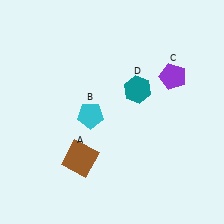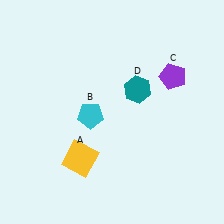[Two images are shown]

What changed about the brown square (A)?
In Image 1, A is brown. In Image 2, it changed to yellow.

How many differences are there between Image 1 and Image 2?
There is 1 difference between the two images.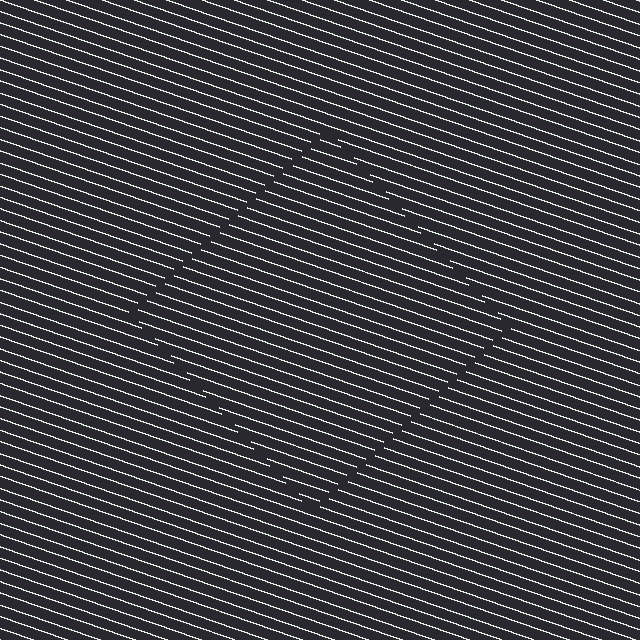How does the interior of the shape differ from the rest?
The interior of the shape contains the same grating, shifted by half a period — the contour is defined by the phase discontinuity where line-ends from the inner and outer gratings abut.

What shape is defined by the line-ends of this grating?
An illusory square. The interior of the shape contains the same grating, shifted by half a period — the contour is defined by the phase discontinuity where line-ends from the inner and outer gratings abut.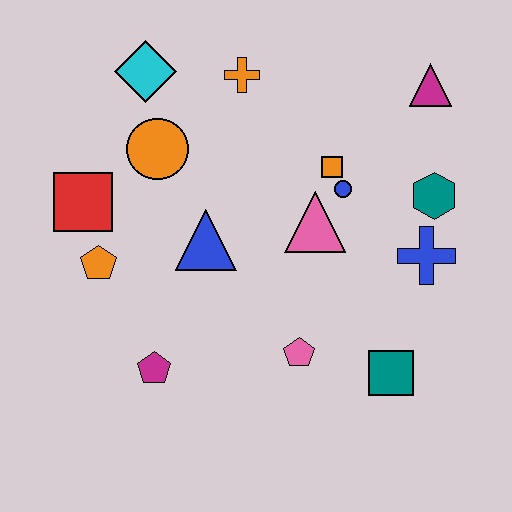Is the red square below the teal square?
No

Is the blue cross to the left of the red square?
No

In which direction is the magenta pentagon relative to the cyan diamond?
The magenta pentagon is below the cyan diamond.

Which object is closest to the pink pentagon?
The teal square is closest to the pink pentagon.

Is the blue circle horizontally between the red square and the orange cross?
No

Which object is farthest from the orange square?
The magenta pentagon is farthest from the orange square.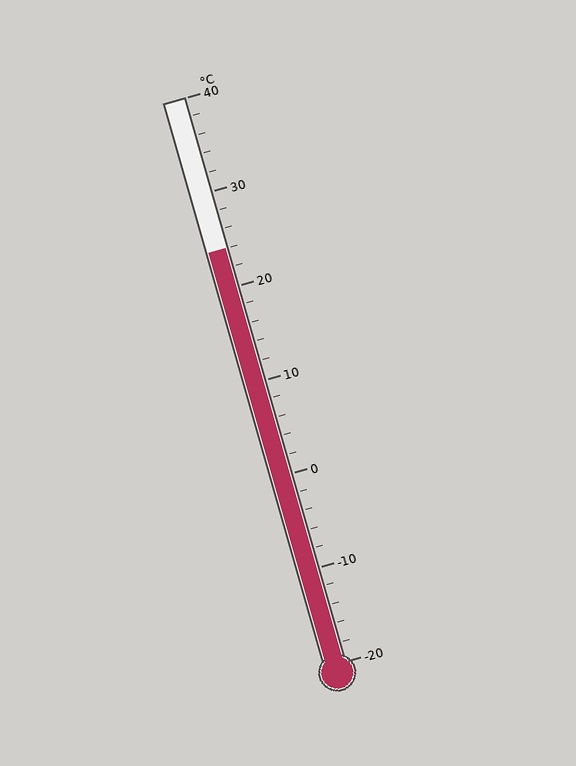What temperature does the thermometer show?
The thermometer shows approximately 24°C.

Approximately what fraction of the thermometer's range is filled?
The thermometer is filled to approximately 75% of its range.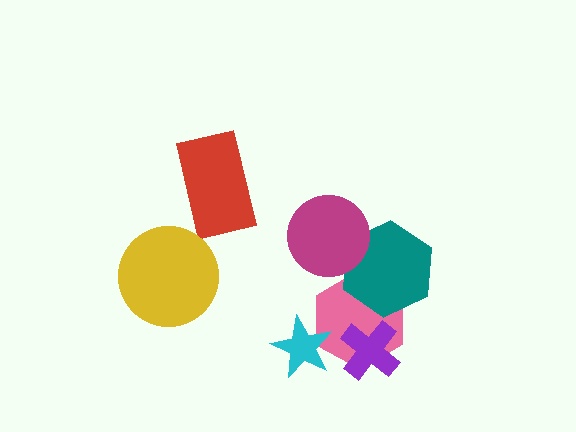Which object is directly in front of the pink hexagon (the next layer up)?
The teal hexagon is directly in front of the pink hexagon.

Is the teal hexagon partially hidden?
Yes, it is partially covered by another shape.